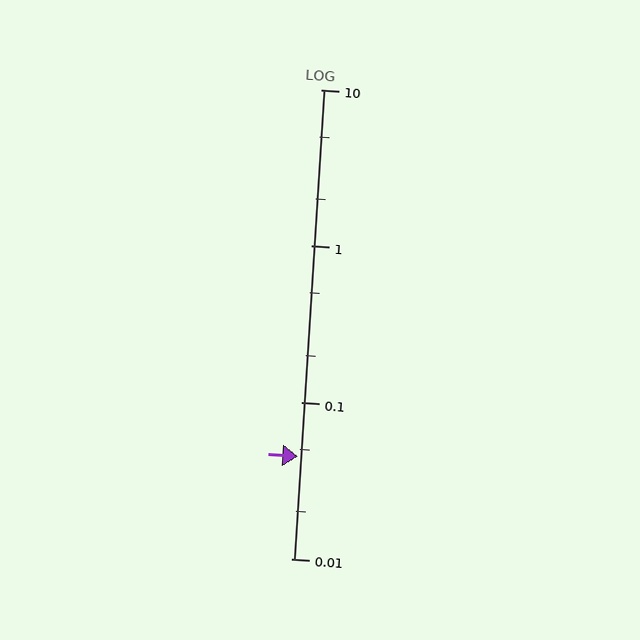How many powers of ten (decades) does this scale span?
The scale spans 3 decades, from 0.01 to 10.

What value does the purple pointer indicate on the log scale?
The pointer indicates approximately 0.045.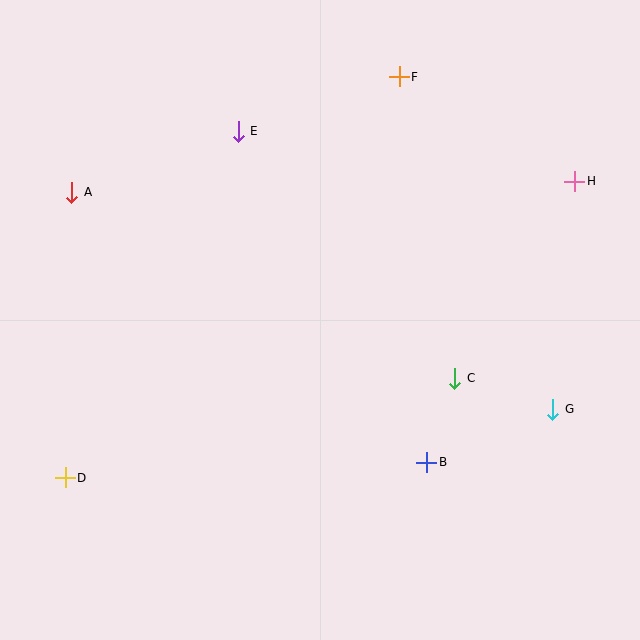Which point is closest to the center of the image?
Point C at (455, 379) is closest to the center.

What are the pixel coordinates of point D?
Point D is at (65, 478).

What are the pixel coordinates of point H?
Point H is at (575, 181).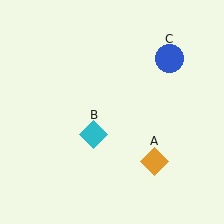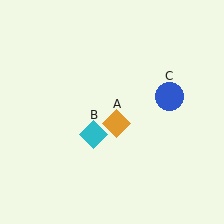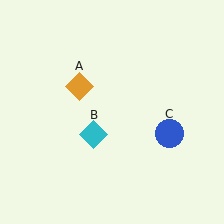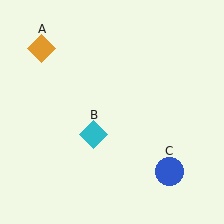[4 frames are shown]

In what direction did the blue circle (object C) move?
The blue circle (object C) moved down.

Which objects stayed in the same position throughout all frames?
Cyan diamond (object B) remained stationary.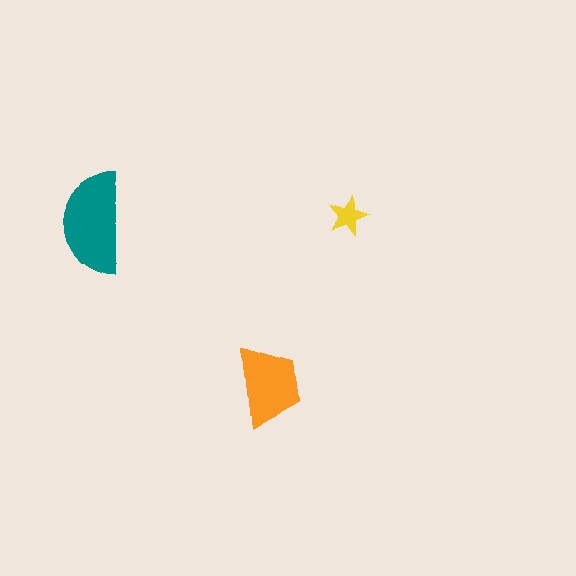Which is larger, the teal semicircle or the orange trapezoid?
The teal semicircle.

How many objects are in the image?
There are 3 objects in the image.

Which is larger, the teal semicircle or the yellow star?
The teal semicircle.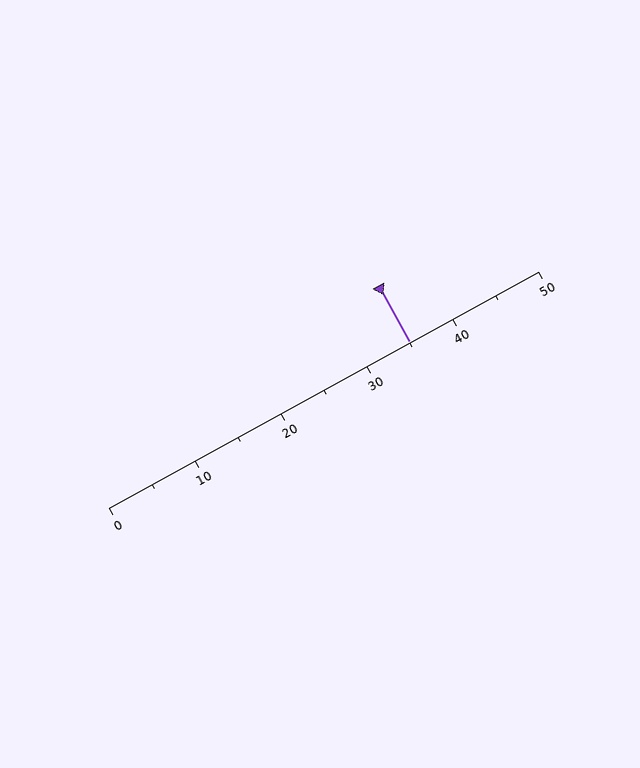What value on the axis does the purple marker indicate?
The marker indicates approximately 35.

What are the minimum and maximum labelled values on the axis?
The axis runs from 0 to 50.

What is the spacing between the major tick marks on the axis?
The major ticks are spaced 10 apart.